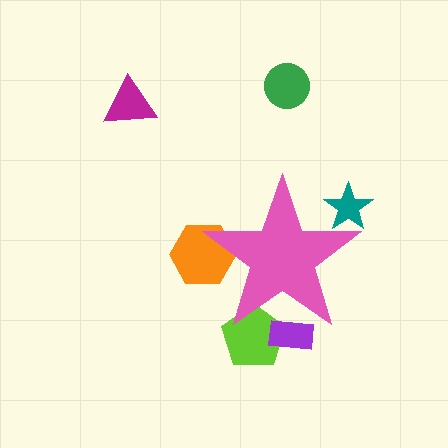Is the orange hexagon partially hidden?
Yes, the orange hexagon is partially hidden behind the pink star.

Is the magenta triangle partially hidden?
No, the magenta triangle is fully visible.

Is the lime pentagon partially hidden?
Yes, the lime pentagon is partially hidden behind the pink star.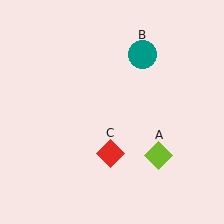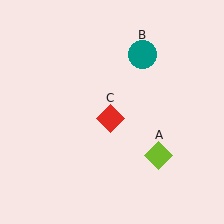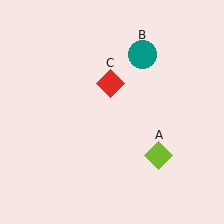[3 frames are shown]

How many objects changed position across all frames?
1 object changed position: red diamond (object C).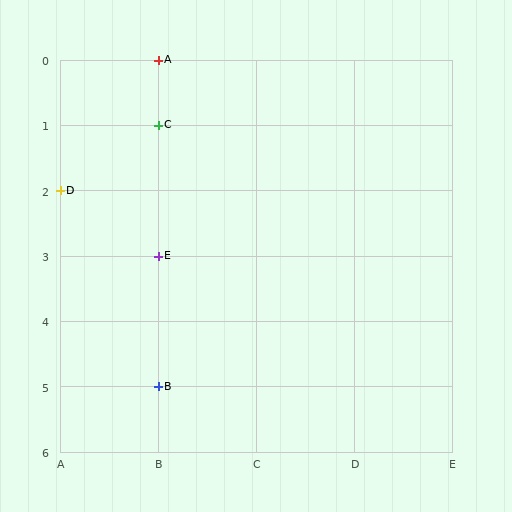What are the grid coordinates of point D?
Point D is at grid coordinates (A, 2).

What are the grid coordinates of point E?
Point E is at grid coordinates (B, 3).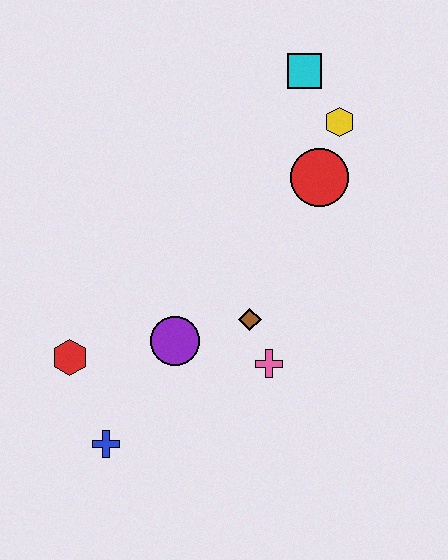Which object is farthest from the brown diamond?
The cyan square is farthest from the brown diamond.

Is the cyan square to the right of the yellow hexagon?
No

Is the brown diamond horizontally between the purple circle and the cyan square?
Yes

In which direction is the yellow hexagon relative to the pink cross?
The yellow hexagon is above the pink cross.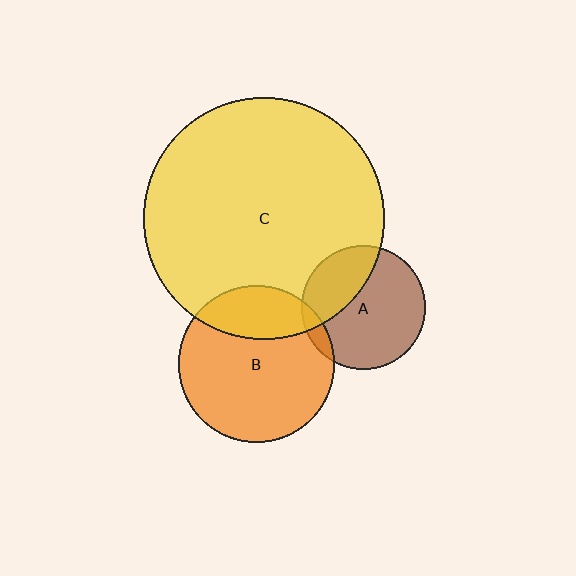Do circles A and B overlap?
Yes.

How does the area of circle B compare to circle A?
Approximately 1.6 times.